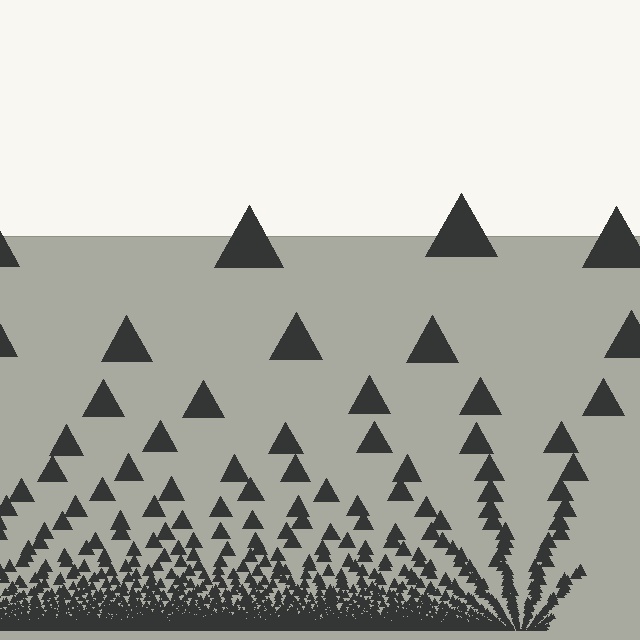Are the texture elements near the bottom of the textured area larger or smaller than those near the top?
Smaller. The gradient is inverted — elements near the bottom are smaller and denser.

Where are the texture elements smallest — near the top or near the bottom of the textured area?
Near the bottom.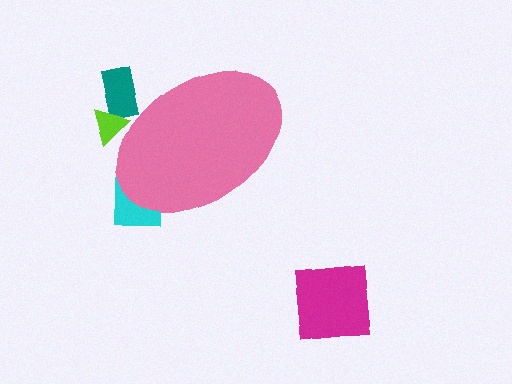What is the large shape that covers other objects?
A pink ellipse.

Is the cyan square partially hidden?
Yes, the cyan square is partially hidden behind the pink ellipse.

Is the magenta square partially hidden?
No, the magenta square is fully visible.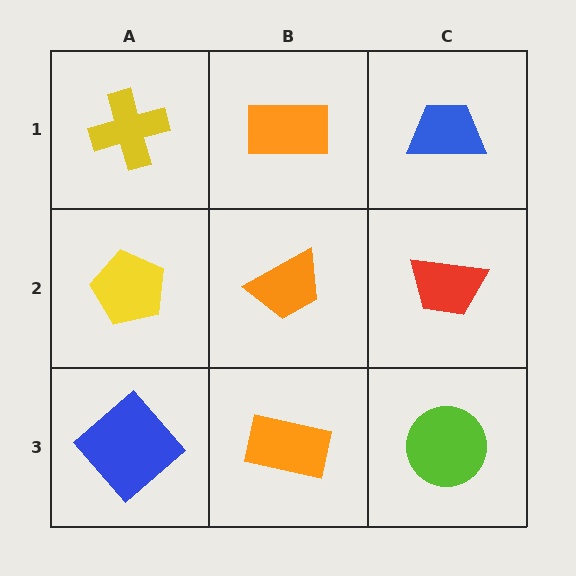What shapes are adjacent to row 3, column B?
An orange trapezoid (row 2, column B), a blue diamond (row 3, column A), a lime circle (row 3, column C).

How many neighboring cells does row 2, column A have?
3.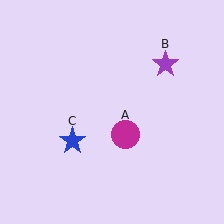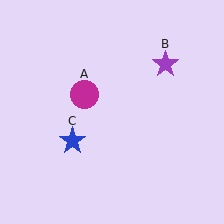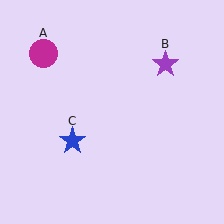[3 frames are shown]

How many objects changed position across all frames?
1 object changed position: magenta circle (object A).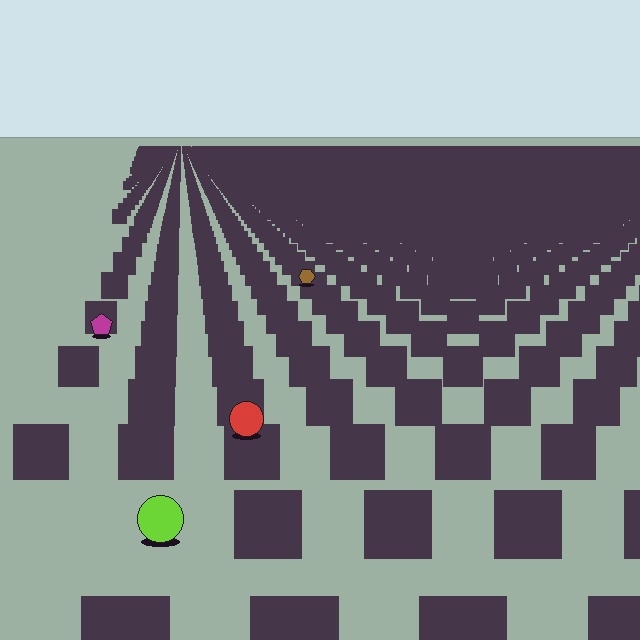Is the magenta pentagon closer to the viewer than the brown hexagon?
Yes. The magenta pentagon is closer — you can tell from the texture gradient: the ground texture is coarser near it.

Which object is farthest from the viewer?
The brown hexagon is farthest from the viewer. It appears smaller and the ground texture around it is denser.